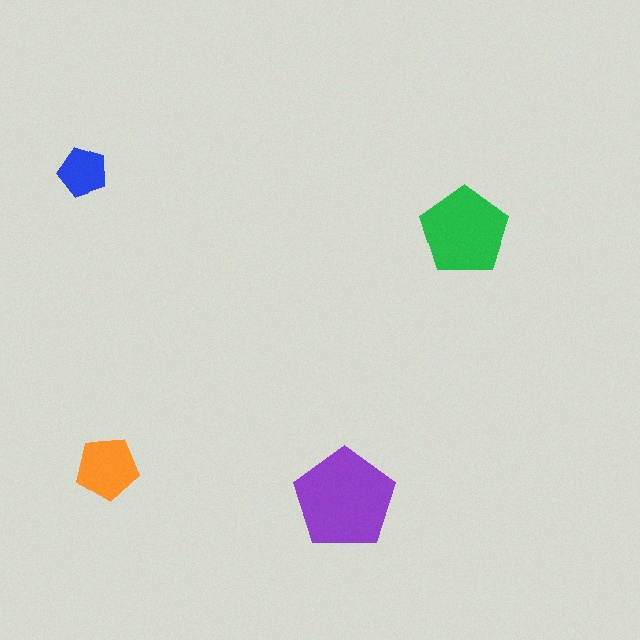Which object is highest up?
The blue pentagon is topmost.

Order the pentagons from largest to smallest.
the purple one, the green one, the orange one, the blue one.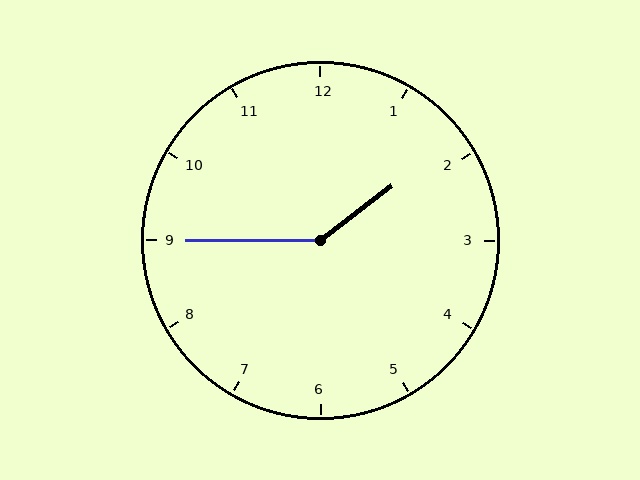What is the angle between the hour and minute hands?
Approximately 142 degrees.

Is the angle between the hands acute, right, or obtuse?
It is obtuse.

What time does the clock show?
1:45.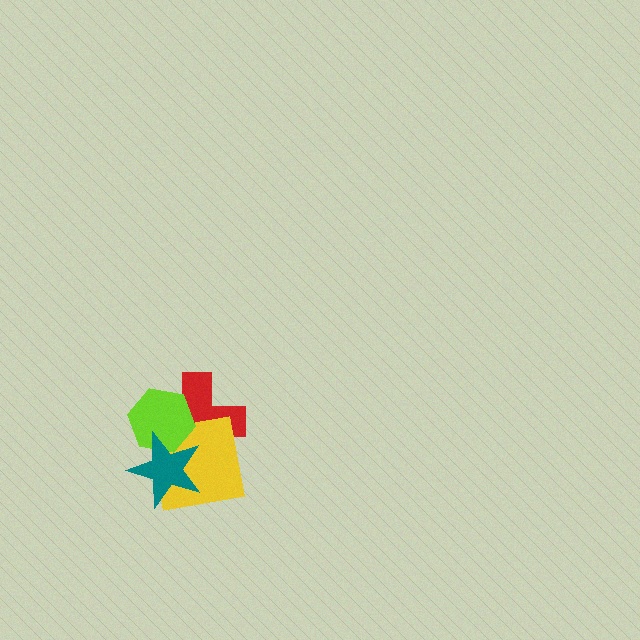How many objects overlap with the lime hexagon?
3 objects overlap with the lime hexagon.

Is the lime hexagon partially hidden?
Yes, it is partially covered by another shape.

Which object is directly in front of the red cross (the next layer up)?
The yellow square is directly in front of the red cross.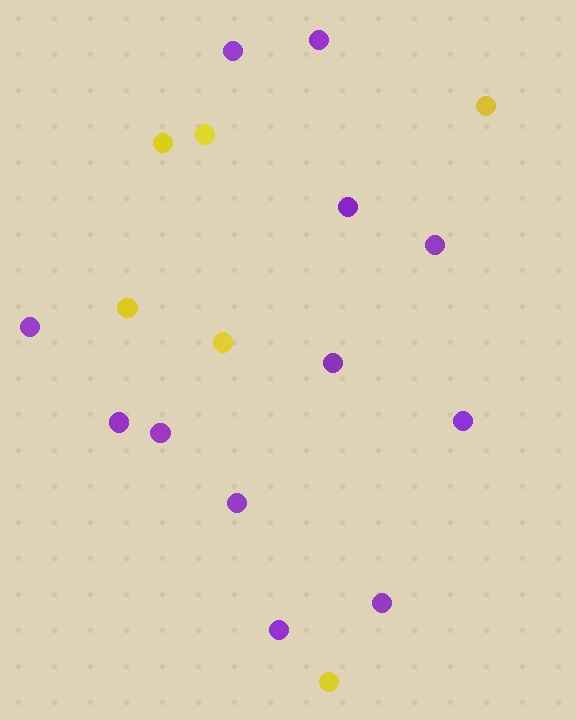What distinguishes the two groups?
There are 2 groups: one group of yellow circles (6) and one group of purple circles (12).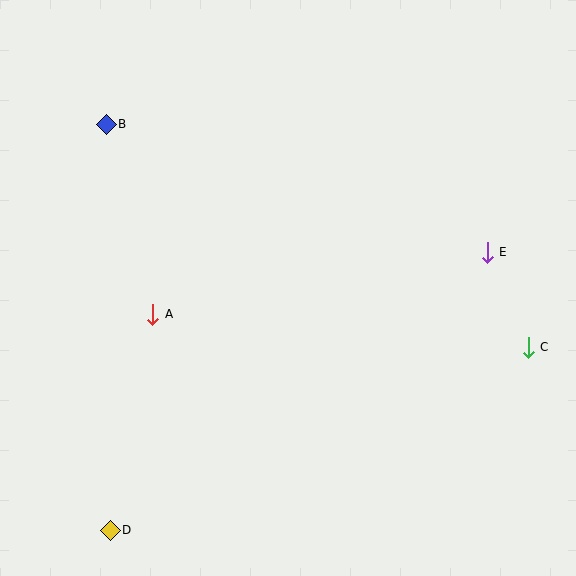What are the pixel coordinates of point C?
Point C is at (528, 347).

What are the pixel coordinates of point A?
Point A is at (153, 314).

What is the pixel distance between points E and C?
The distance between E and C is 103 pixels.